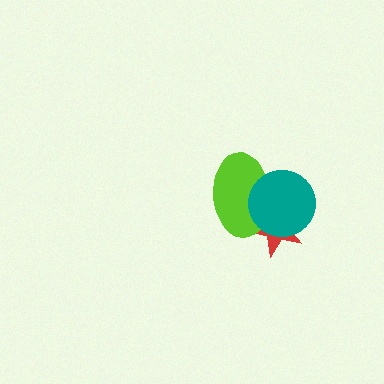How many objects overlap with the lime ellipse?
2 objects overlap with the lime ellipse.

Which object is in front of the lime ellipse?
The teal circle is in front of the lime ellipse.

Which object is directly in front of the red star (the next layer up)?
The lime ellipse is directly in front of the red star.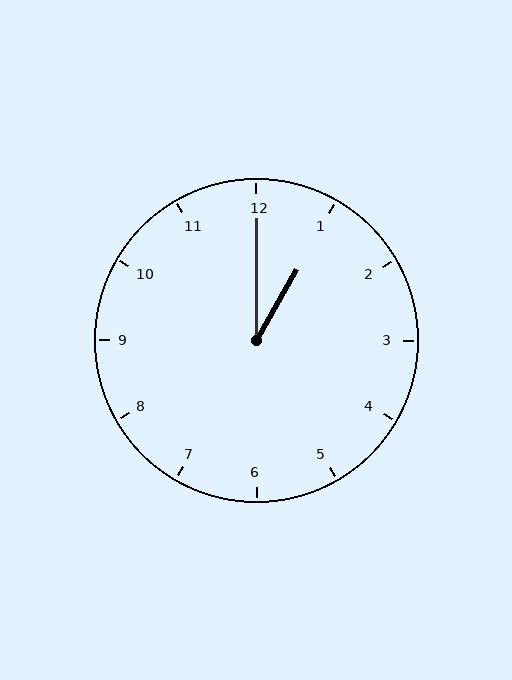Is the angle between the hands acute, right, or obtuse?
It is acute.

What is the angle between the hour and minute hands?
Approximately 30 degrees.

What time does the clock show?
1:00.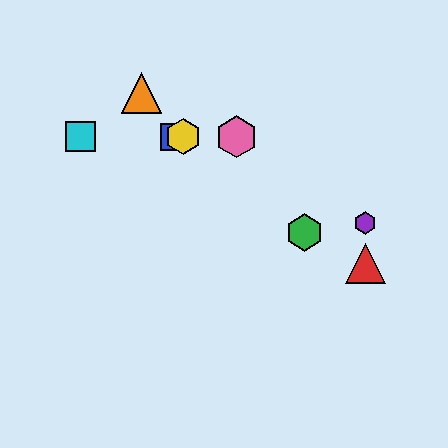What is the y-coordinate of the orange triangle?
The orange triangle is at y≈93.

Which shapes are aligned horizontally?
The blue square, the yellow hexagon, the cyan square, the pink hexagon are aligned horizontally.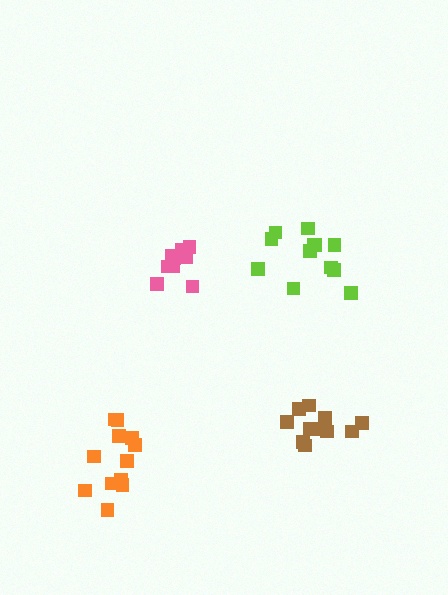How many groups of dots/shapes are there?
There are 4 groups.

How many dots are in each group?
Group 1: 12 dots, Group 2: 11 dots, Group 3: 12 dots, Group 4: 9 dots (44 total).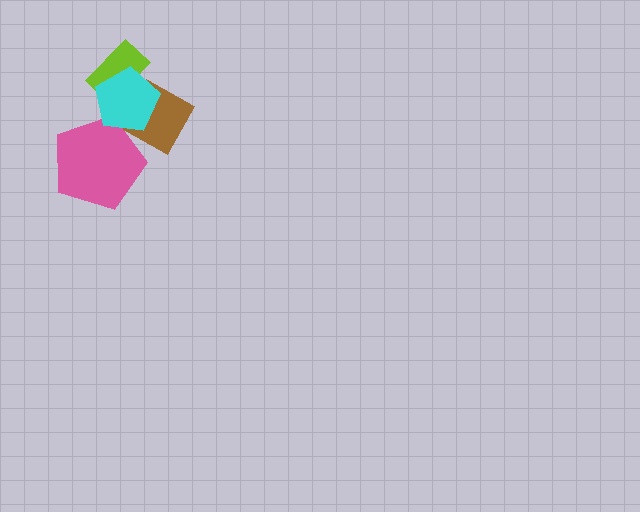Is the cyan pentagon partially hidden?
No, no other shape covers it.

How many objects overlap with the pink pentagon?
1 object overlaps with the pink pentagon.